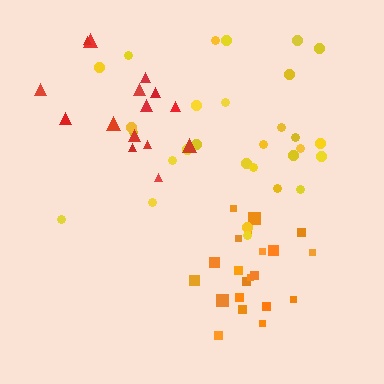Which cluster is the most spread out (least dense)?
Red.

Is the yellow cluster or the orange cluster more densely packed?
Orange.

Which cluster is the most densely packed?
Orange.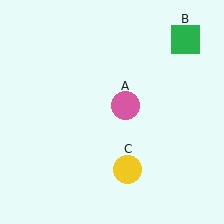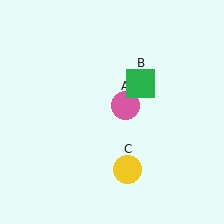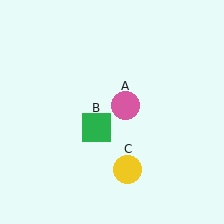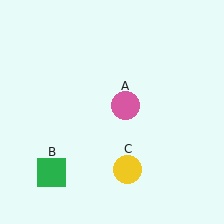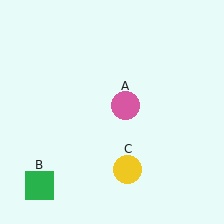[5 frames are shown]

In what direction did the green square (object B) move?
The green square (object B) moved down and to the left.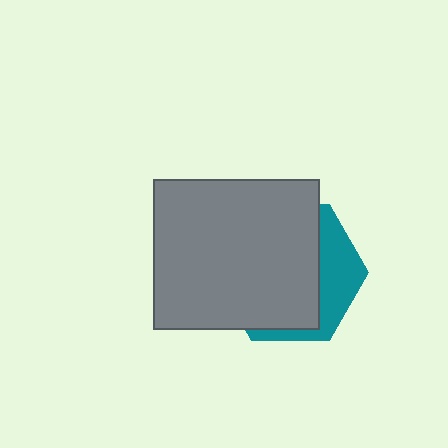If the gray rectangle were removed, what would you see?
You would see the complete teal hexagon.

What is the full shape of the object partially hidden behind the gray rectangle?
The partially hidden object is a teal hexagon.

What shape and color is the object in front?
The object in front is a gray rectangle.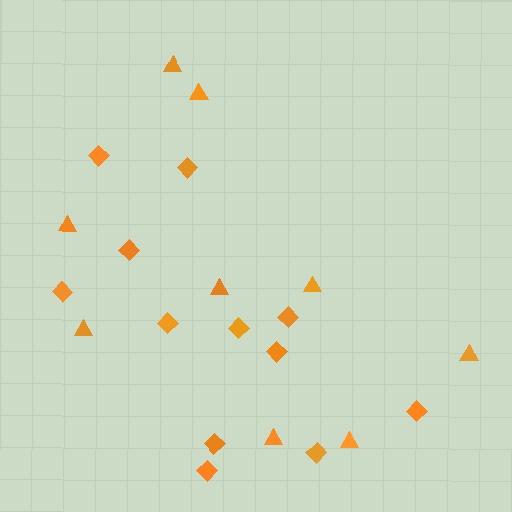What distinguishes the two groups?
There are 2 groups: one group of diamonds (12) and one group of triangles (9).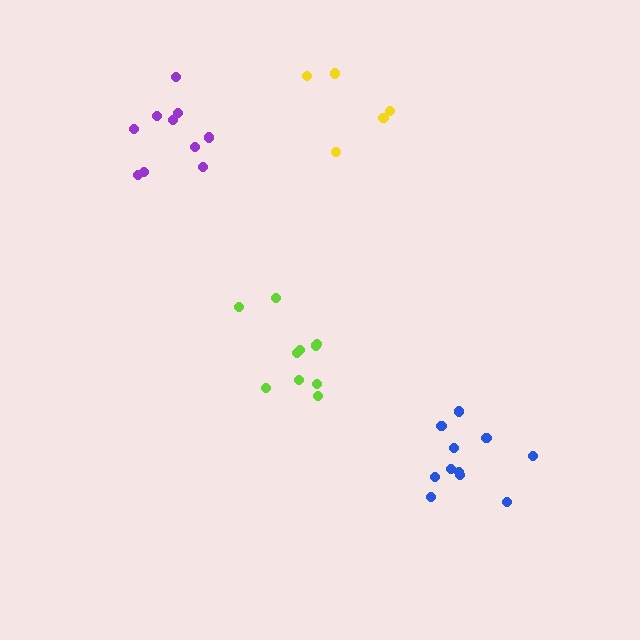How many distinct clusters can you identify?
There are 4 distinct clusters.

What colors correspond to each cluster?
The clusters are colored: lime, blue, yellow, purple.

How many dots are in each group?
Group 1: 10 dots, Group 2: 11 dots, Group 3: 5 dots, Group 4: 10 dots (36 total).